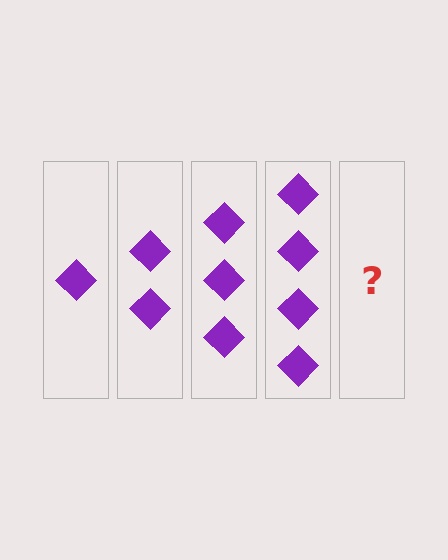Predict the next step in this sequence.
The next step is 5 diamonds.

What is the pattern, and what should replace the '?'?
The pattern is that each step adds one more diamond. The '?' should be 5 diamonds.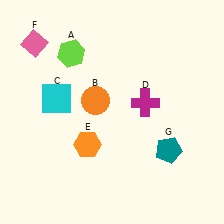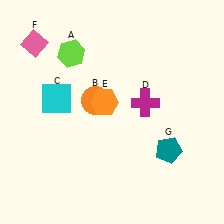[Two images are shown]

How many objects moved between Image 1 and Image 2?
1 object moved between the two images.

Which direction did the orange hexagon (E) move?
The orange hexagon (E) moved up.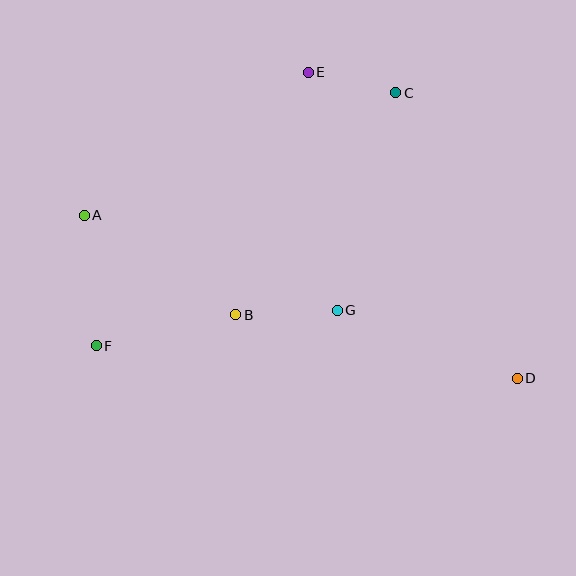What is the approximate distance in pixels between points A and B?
The distance between A and B is approximately 181 pixels.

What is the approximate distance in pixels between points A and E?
The distance between A and E is approximately 266 pixels.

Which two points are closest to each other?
Points C and E are closest to each other.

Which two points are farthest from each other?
Points A and D are farthest from each other.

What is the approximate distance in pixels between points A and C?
The distance between A and C is approximately 335 pixels.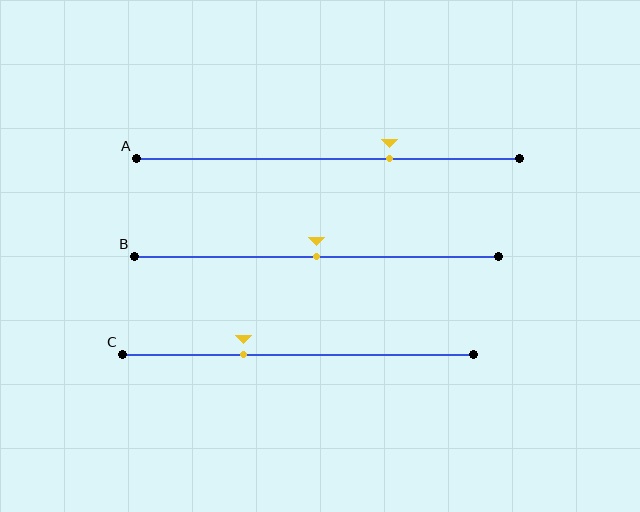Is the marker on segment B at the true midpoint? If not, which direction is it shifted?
Yes, the marker on segment B is at the true midpoint.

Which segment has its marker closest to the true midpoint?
Segment B has its marker closest to the true midpoint.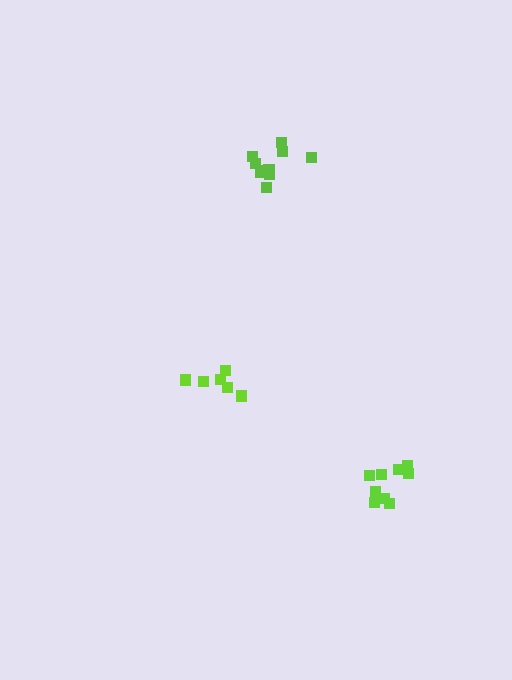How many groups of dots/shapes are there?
There are 3 groups.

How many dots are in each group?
Group 1: 9 dots, Group 2: 6 dots, Group 3: 11 dots (26 total).